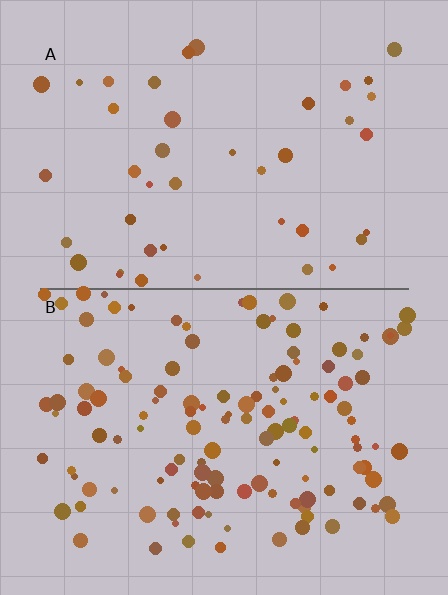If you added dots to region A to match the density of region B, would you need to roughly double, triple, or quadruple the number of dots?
Approximately triple.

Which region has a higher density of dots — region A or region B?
B (the bottom).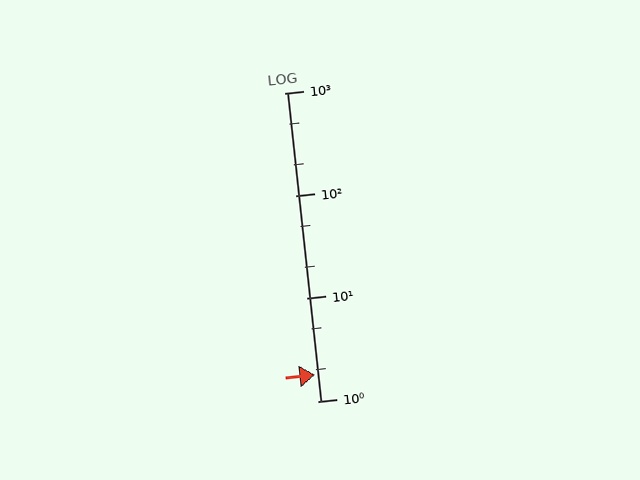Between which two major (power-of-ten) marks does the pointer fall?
The pointer is between 1 and 10.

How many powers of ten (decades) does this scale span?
The scale spans 3 decades, from 1 to 1000.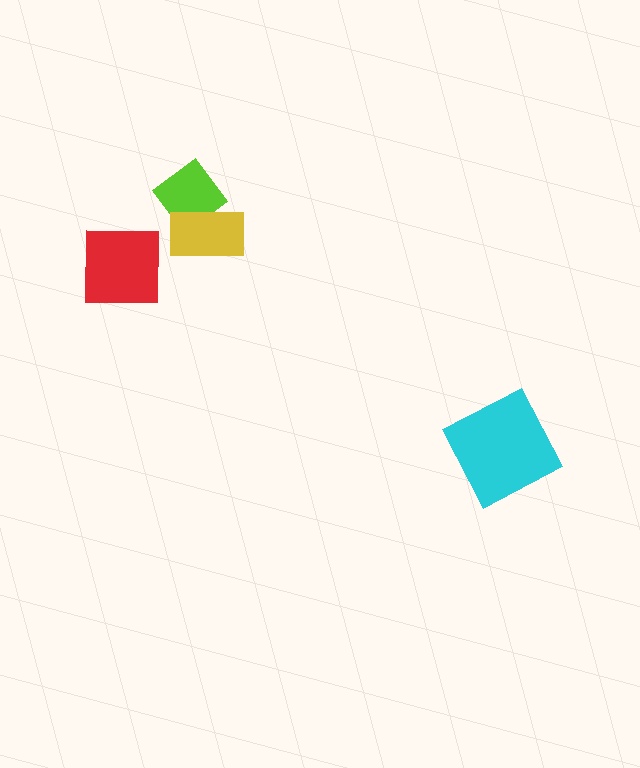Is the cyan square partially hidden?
No, no other shape covers it.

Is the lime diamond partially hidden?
Yes, it is partially covered by another shape.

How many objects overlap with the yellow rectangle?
1 object overlaps with the yellow rectangle.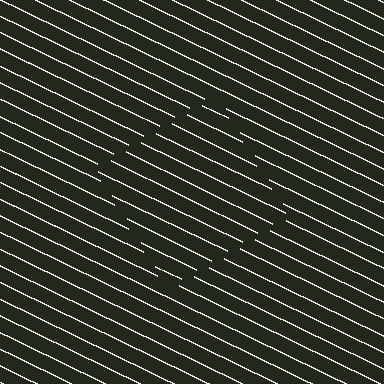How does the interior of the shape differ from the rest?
The interior of the shape contains the same grating, shifted by half a period — the contour is defined by the phase discontinuity where line-ends from the inner and outer gratings abut.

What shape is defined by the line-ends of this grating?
An illusory square. The interior of the shape contains the same grating, shifted by half a period — the contour is defined by the phase discontinuity where line-ends from the inner and outer gratings abut.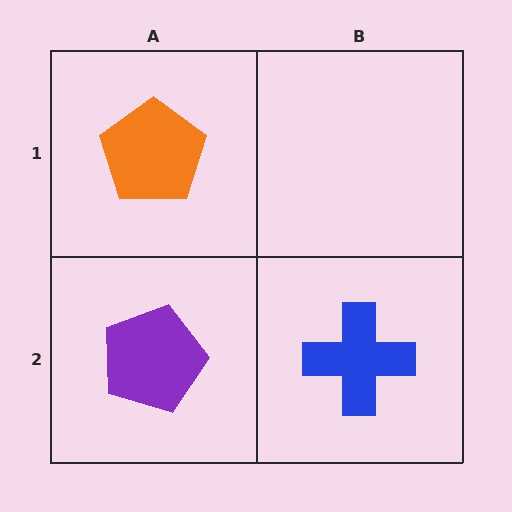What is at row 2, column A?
A purple pentagon.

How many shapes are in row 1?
1 shape.